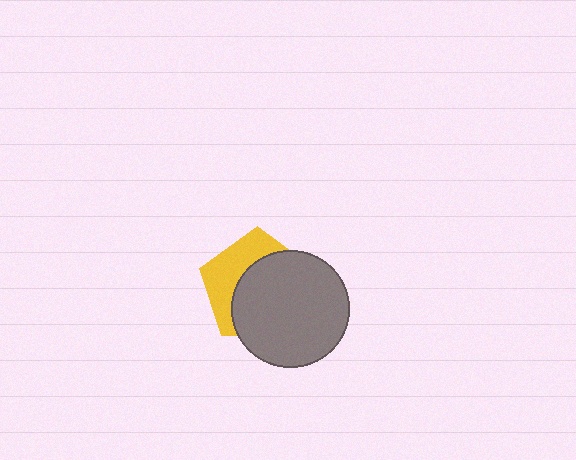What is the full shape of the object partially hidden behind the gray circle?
The partially hidden object is a yellow pentagon.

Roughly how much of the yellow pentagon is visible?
A small part of it is visible (roughly 38%).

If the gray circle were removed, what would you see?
You would see the complete yellow pentagon.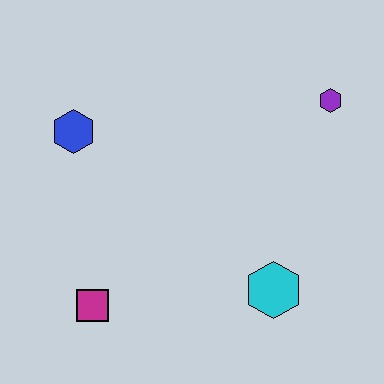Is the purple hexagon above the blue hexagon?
Yes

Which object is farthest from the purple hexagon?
The magenta square is farthest from the purple hexagon.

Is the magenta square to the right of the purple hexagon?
No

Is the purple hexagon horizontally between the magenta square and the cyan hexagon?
No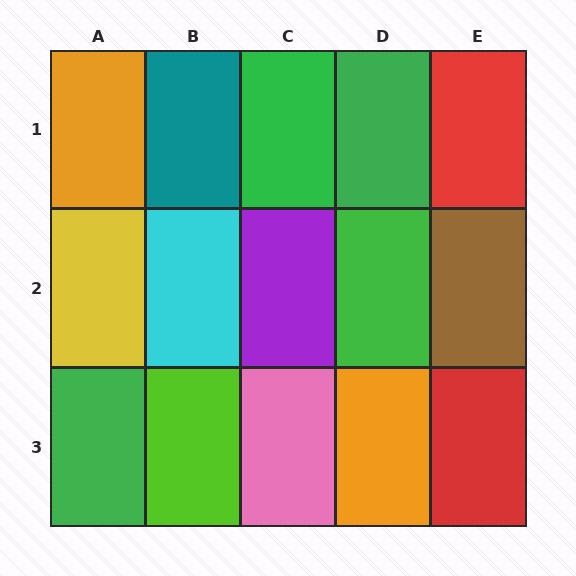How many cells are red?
2 cells are red.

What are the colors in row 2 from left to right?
Yellow, cyan, purple, green, brown.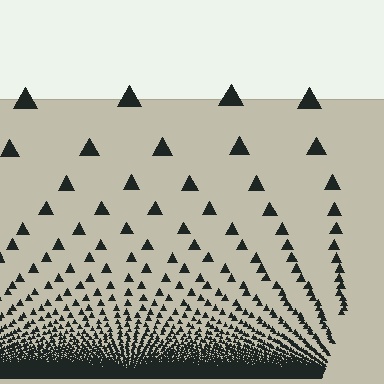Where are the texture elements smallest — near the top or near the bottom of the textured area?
Near the bottom.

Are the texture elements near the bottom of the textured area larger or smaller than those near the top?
Smaller. The gradient is inverted — elements near the bottom are smaller and denser.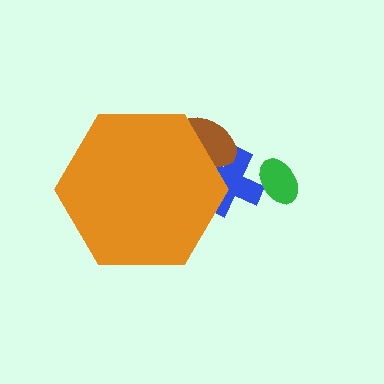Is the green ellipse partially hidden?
No, the green ellipse is fully visible.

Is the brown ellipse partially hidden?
Yes, the brown ellipse is partially hidden behind the orange hexagon.